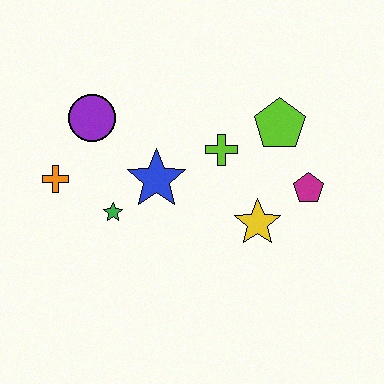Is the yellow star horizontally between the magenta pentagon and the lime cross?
Yes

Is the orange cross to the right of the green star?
No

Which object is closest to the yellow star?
The magenta pentagon is closest to the yellow star.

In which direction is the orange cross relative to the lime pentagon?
The orange cross is to the left of the lime pentagon.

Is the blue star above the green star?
Yes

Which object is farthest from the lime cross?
The orange cross is farthest from the lime cross.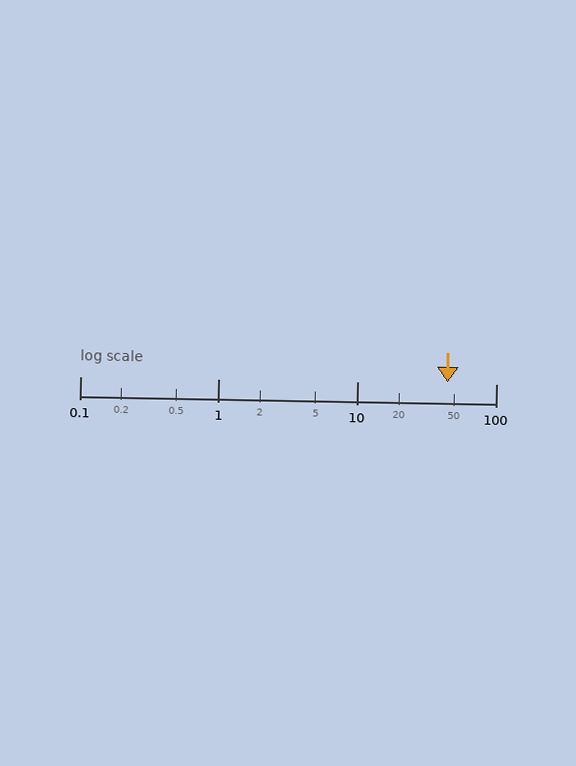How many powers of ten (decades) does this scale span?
The scale spans 3 decades, from 0.1 to 100.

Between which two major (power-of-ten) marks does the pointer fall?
The pointer is between 10 and 100.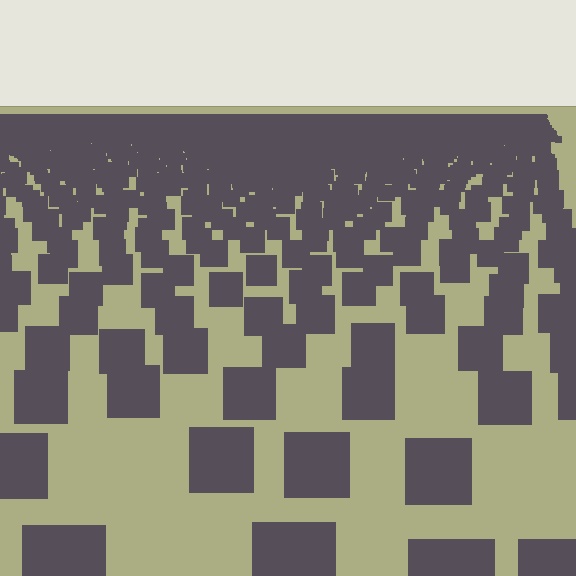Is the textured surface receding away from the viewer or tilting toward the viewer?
The surface is receding away from the viewer. Texture elements get smaller and denser toward the top.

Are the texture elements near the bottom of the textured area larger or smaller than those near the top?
Larger. Near the bottom, elements are closer to the viewer and appear at a bigger on-screen size.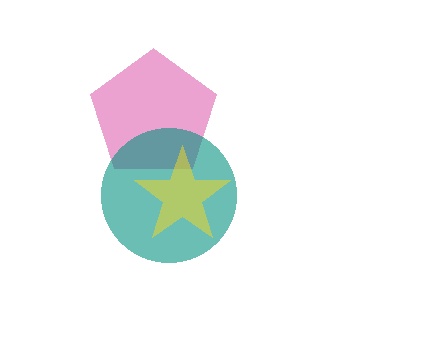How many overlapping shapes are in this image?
There are 3 overlapping shapes in the image.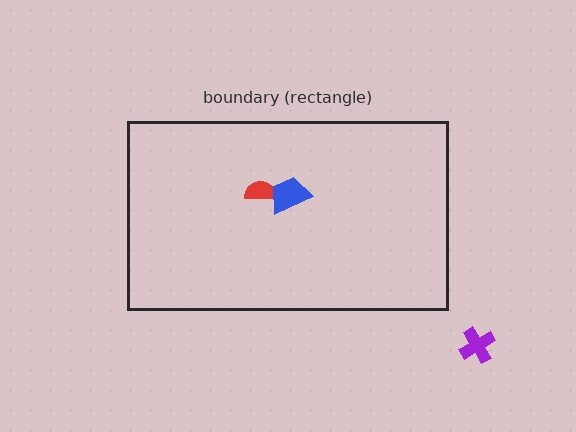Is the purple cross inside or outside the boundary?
Outside.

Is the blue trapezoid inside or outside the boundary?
Inside.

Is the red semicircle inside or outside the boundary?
Inside.